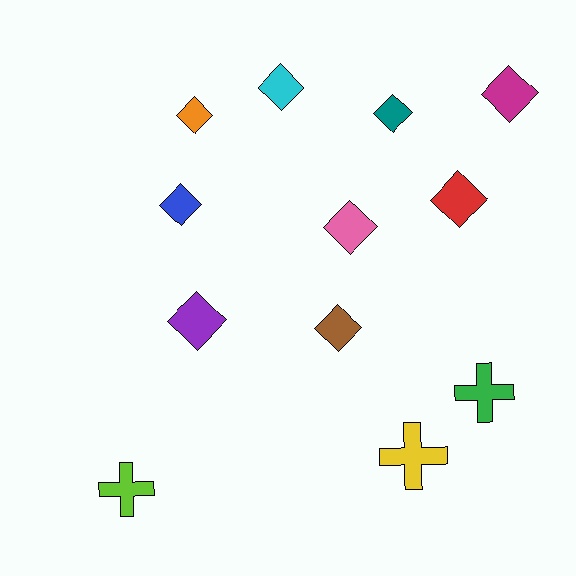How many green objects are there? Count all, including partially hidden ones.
There is 1 green object.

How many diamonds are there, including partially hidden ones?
There are 9 diamonds.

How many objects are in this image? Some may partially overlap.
There are 12 objects.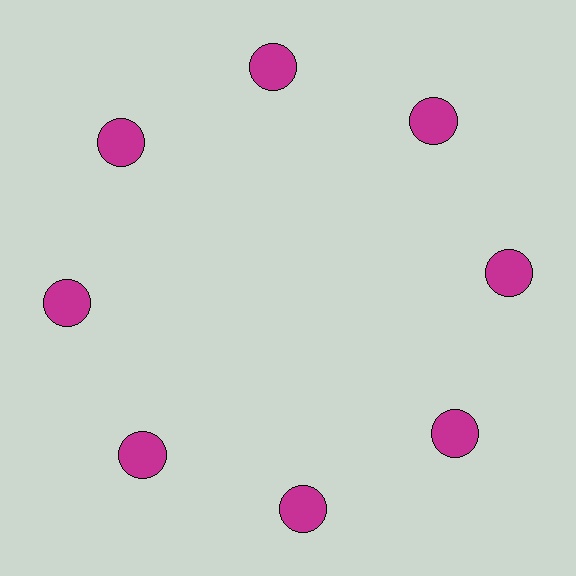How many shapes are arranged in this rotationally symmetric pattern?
There are 8 shapes, arranged in 8 groups of 1.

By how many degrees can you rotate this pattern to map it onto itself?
The pattern maps onto itself every 45 degrees of rotation.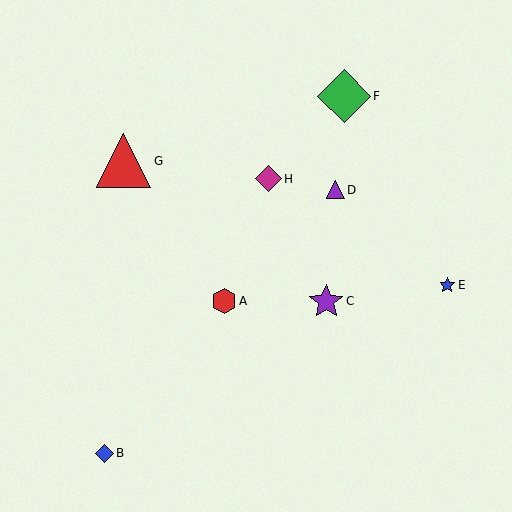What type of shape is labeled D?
Shape D is a purple triangle.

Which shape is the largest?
The red triangle (labeled G) is the largest.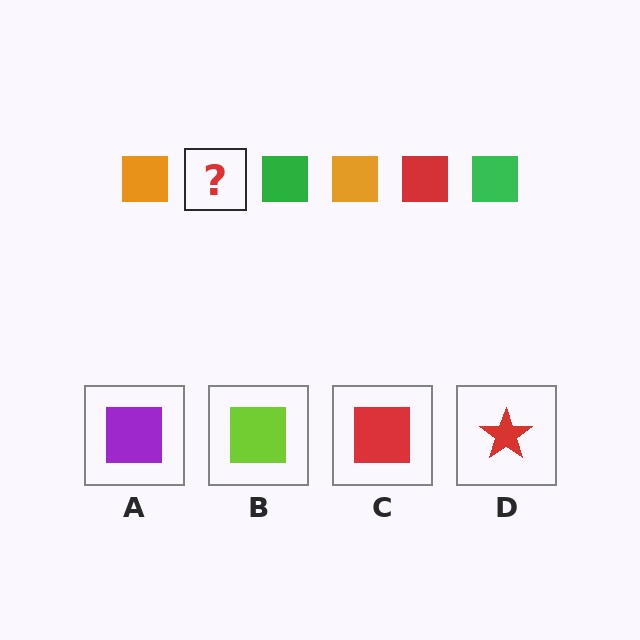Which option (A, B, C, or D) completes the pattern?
C.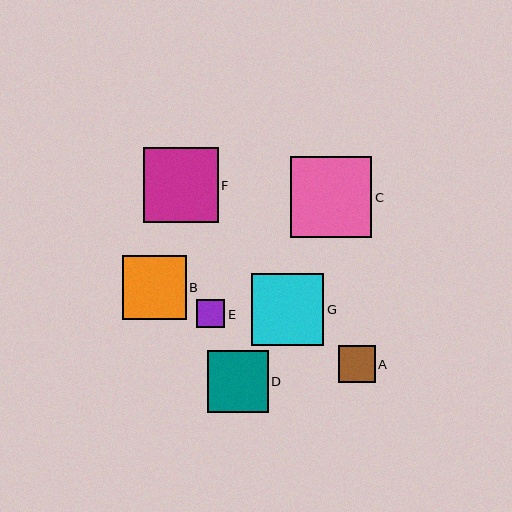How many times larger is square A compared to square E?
Square A is approximately 1.3 times the size of square E.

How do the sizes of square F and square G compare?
Square F and square G are approximately the same size.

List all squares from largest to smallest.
From largest to smallest: C, F, G, B, D, A, E.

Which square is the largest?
Square C is the largest with a size of approximately 81 pixels.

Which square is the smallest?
Square E is the smallest with a size of approximately 28 pixels.